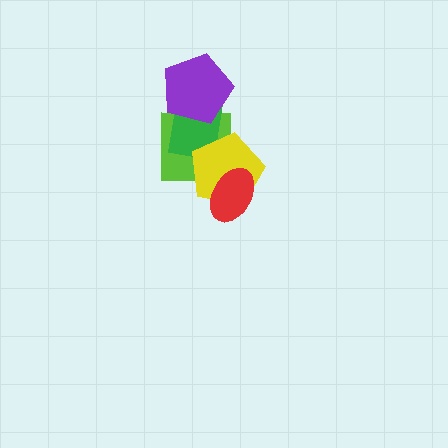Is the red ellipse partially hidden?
No, no other shape covers it.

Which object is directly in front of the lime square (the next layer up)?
The green rectangle is directly in front of the lime square.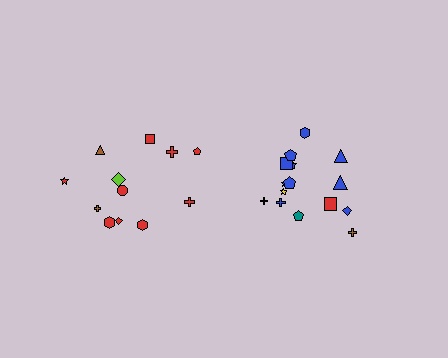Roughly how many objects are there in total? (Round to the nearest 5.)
Roughly 25 objects in total.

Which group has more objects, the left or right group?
The right group.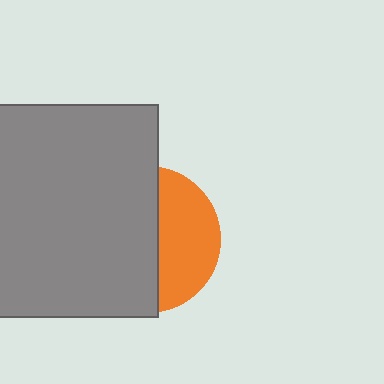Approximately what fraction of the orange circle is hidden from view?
Roughly 60% of the orange circle is hidden behind the gray square.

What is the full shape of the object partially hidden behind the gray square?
The partially hidden object is an orange circle.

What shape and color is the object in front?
The object in front is a gray square.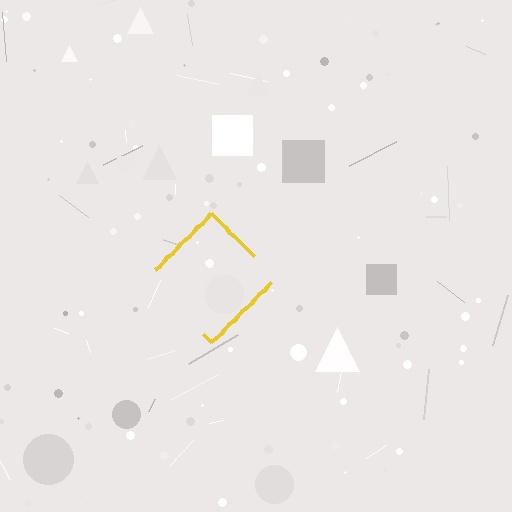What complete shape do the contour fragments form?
The contour fragments form a diamond.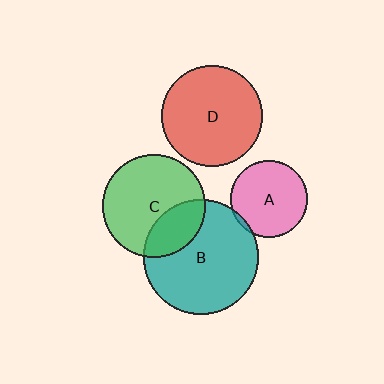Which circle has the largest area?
Circle B (teal).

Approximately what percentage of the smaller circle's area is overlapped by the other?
Approximately 25%.